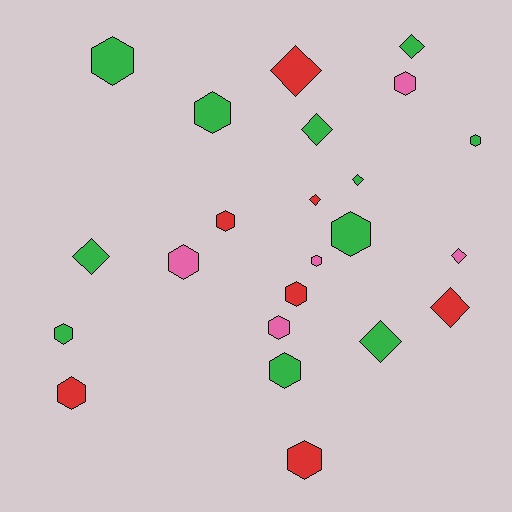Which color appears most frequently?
Green, with 11 objects.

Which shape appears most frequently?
Hexagon, with 14 objects.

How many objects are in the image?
There are 23 objects.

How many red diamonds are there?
There are 3 red diamonds.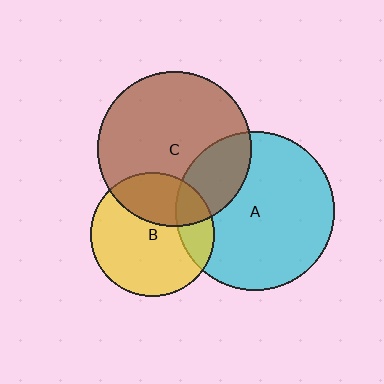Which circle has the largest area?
Circle A (cyan).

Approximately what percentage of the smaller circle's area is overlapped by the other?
Approximately 30%.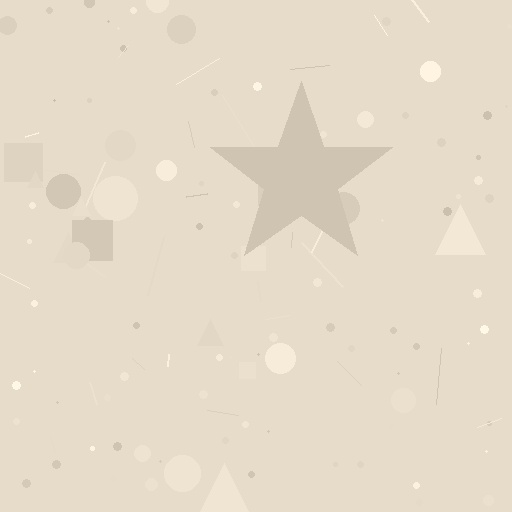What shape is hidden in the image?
A star is hidden in the image.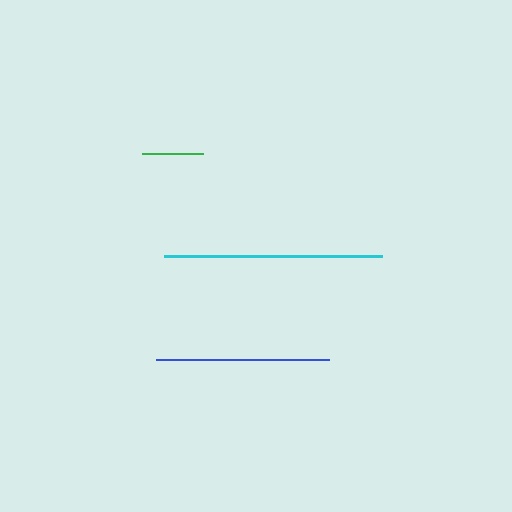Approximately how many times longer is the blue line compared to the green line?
The blue line is approximately 2.8 times the length of the green line.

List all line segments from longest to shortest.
From longest to shortest: cyan, blue, green.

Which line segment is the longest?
The cyan line is the longest at approximately 219 pixels.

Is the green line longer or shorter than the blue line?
The blue line is longer than the green line.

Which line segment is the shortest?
The green line is the shortest at approximately 62 pixels.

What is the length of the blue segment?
The blue segment is approximately 173 pixels long.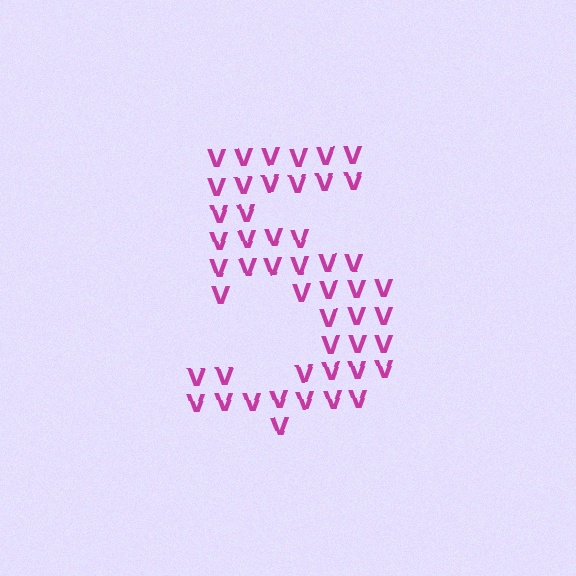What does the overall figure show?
The overall figure shows the digit 5.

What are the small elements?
The small elements are letter V's.